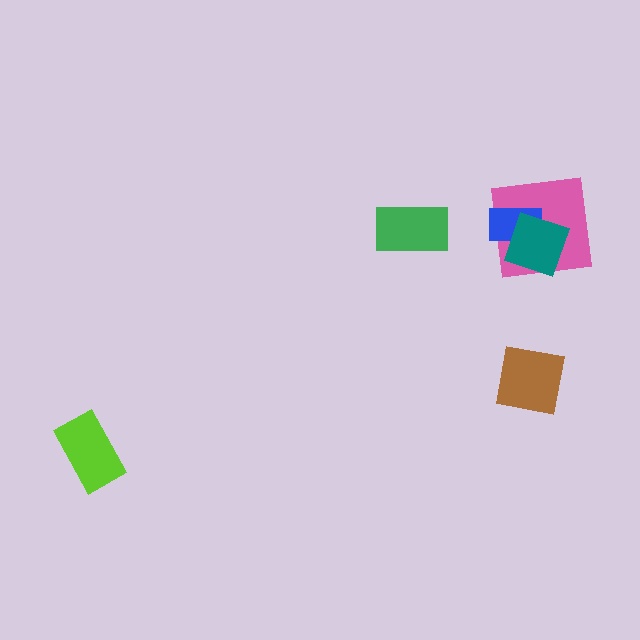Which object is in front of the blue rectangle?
The teal diamond is in front of the blue rectangle.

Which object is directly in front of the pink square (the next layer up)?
The blue rectangle is directly in front of the pink square.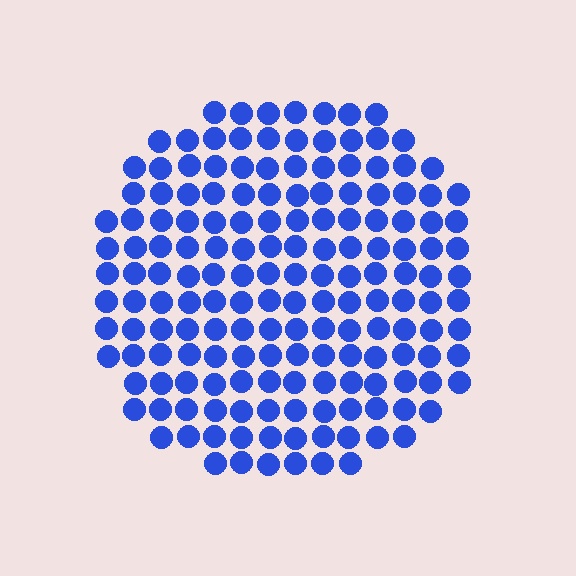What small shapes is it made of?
It is made of small circles.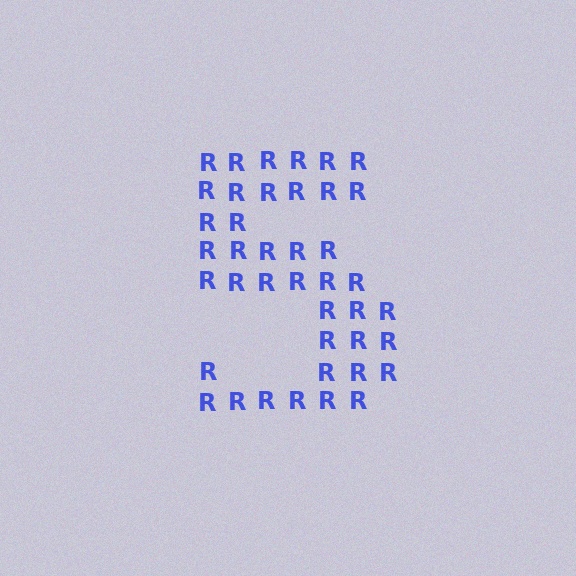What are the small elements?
The small elements are letter R's.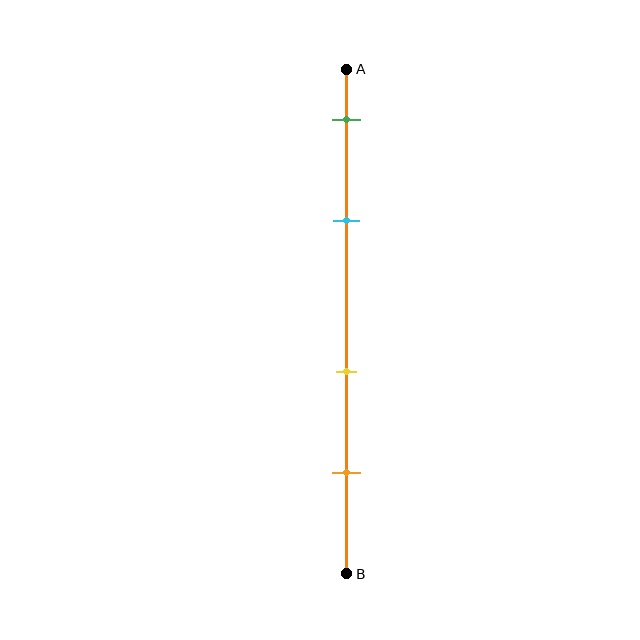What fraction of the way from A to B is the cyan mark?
The cyan mark is approximately 30% (0.3) of the way from A to B.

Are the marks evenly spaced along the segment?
No, the marks are not evenly spaced.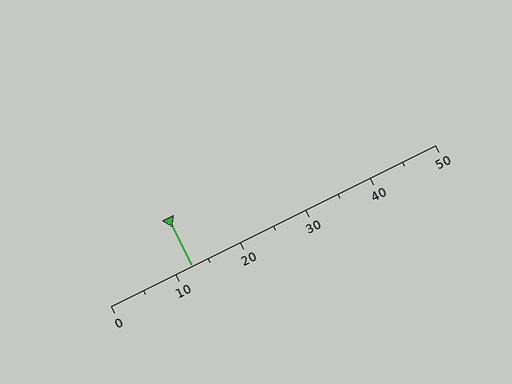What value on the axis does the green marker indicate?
The marker indicates approximately 12.5.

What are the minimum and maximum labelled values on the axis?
The axis runs from 0 to 50.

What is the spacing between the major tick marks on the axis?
The major ticks are spaced 10 apart.